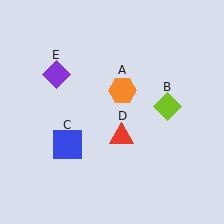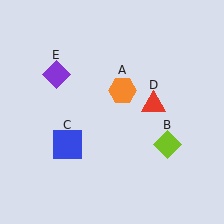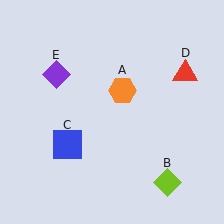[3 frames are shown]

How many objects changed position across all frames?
2 objects changed position: lime diamond (object B), red triangle (object D).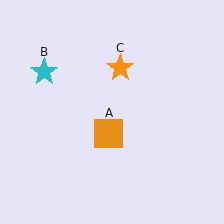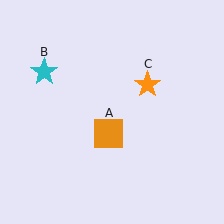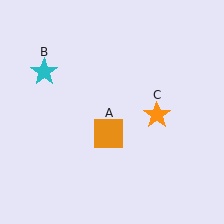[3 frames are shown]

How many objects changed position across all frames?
1 object changed position: orange star (object C).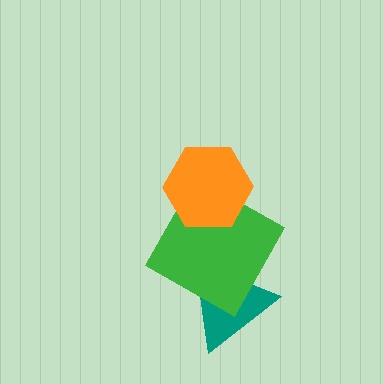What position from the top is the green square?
The green square is 2nd from the top.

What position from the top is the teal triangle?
The teal triangle is 3rd from the top.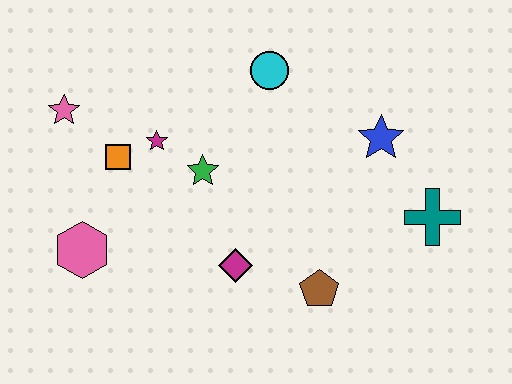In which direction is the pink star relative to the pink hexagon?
The pink star is above the pink hexagon.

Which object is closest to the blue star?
The teal cross is closest to the blue star.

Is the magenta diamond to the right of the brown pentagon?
No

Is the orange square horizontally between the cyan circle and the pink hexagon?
Yes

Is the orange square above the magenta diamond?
Yes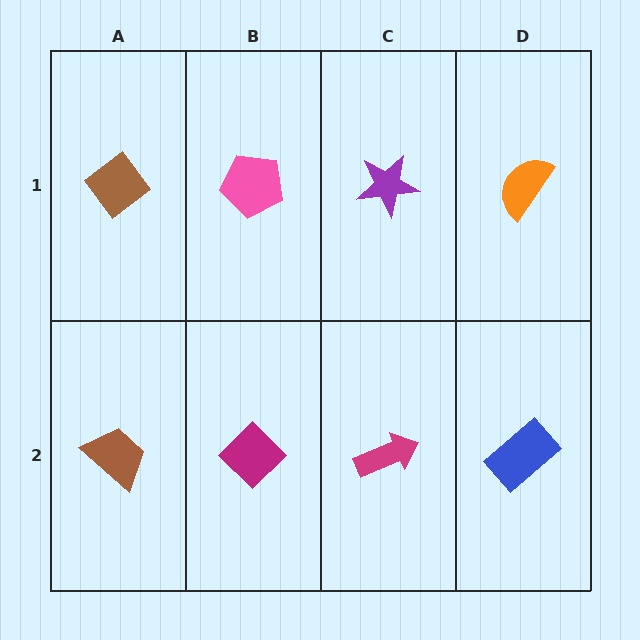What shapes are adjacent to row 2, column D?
An orange semicircle (row 1, column D), a magenta arrow (row 2, column C).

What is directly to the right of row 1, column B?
A purple star.